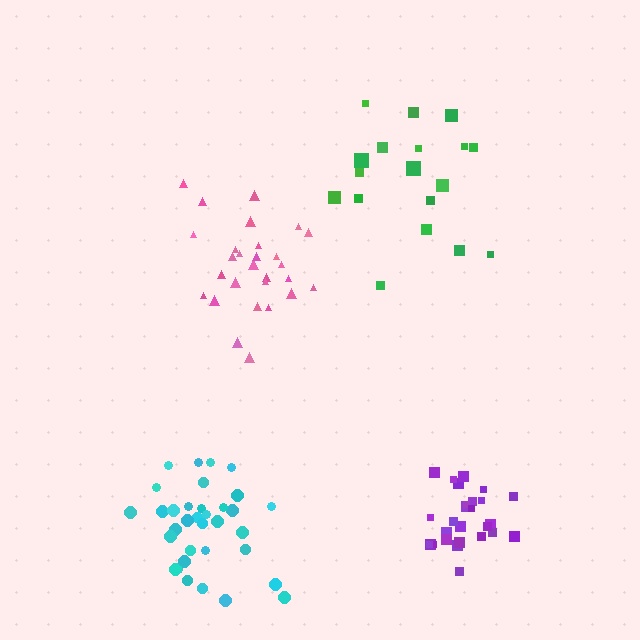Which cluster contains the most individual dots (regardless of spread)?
Cyan (34).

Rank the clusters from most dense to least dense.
purple, cyan, pink, green.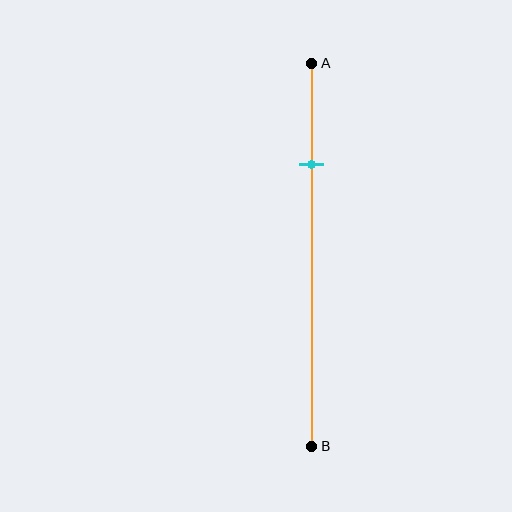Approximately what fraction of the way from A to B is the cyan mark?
The cyan mark is approximately 25% of the way from A to B.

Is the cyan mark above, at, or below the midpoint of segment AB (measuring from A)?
The cyan mark is above the midpoint of segment AB.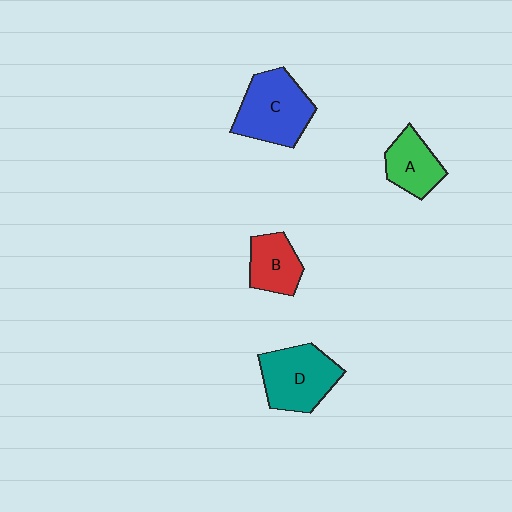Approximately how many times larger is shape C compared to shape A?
Approximately 1.6 times.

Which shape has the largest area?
Shape C (blue).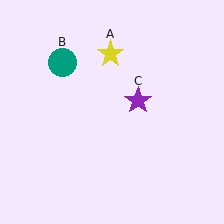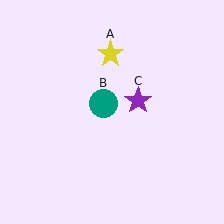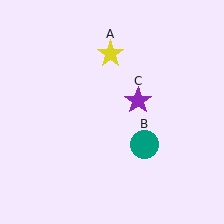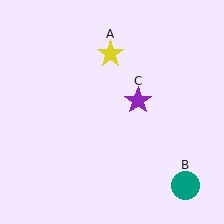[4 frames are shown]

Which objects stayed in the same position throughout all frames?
Yellow star (object A) and purple star (object C) remained stationary.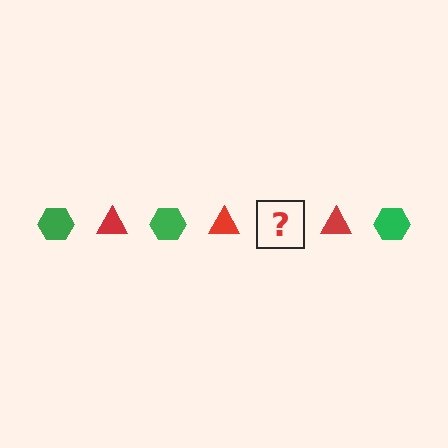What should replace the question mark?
The question mark should be replaced with a green hexagon.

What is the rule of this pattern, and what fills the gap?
The rule is that the pattern alternates between green hexagon and red triangle. The gap should be filled with a green hexagon.